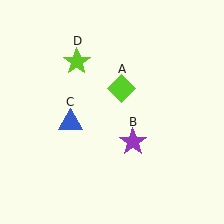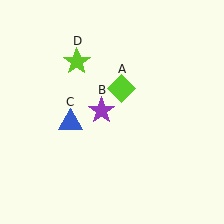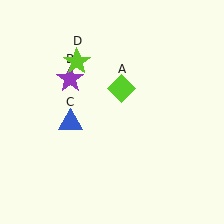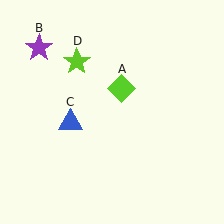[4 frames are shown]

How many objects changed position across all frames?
1 object changed position: purple star (object B).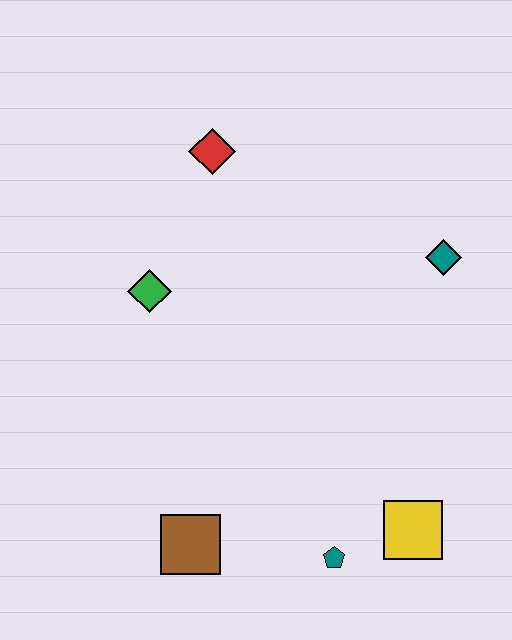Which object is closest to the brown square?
The teal pentagon is closest to the brown square.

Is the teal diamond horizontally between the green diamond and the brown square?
No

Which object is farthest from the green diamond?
The yellow square is farthest from the green diamond.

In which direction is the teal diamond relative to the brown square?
The teal diamond is above the brown square.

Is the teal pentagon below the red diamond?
Yes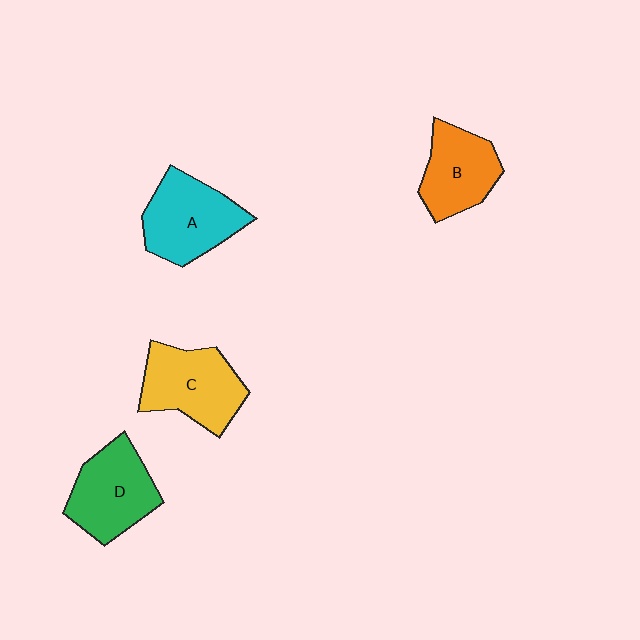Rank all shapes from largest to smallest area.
From largest to smallest: A (cyan), C (yellow), D (green), B (orange).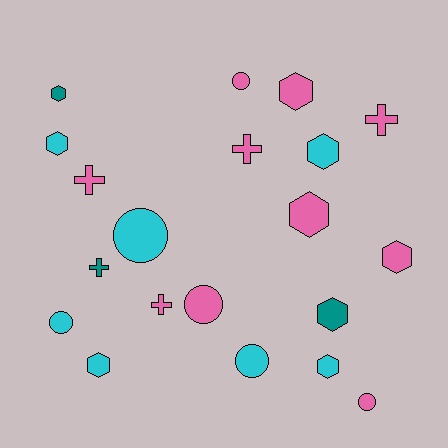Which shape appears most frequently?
Hexagon, with 9 objects.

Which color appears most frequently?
Pink, with 10 objects.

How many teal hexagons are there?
There are 2 teal hexagons.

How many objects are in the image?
There are 20 objects.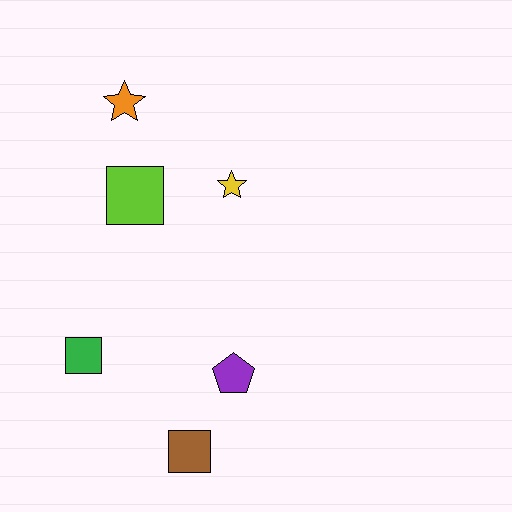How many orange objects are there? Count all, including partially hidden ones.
There is 1 orange object.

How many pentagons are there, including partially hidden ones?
There is 1 pentagon.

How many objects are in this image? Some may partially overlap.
There are 6 objects.